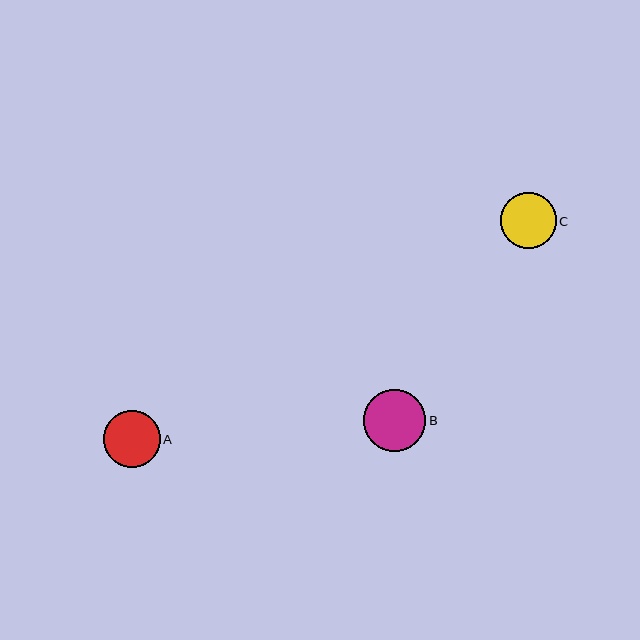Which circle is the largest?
Circle B is the largest with a size of approximately 62 pixels.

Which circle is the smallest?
Circle C is the smallest with a size of approximately 56 pixels.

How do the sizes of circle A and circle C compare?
Circle A and circle C are approximately the same size.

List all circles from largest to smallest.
From largest to smallest: B, A, C.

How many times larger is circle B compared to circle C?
Circle B is approximately 1.1 times the size of circle C.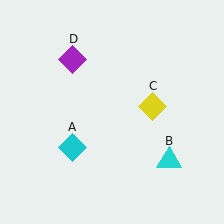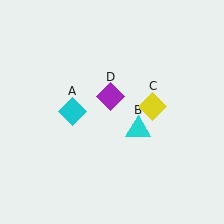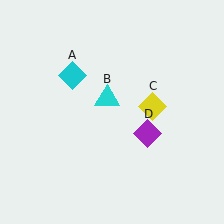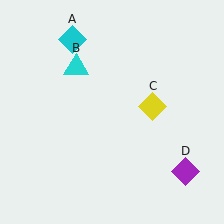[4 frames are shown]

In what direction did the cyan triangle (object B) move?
The cyan triangle (object B) moved up and to the left.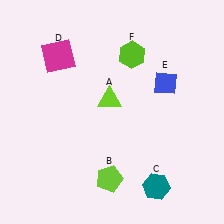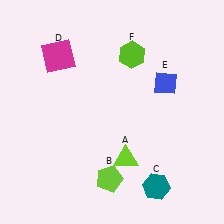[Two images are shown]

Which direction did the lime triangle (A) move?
The lime triangle (A) moved down.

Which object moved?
The lime triangle (A) moved down.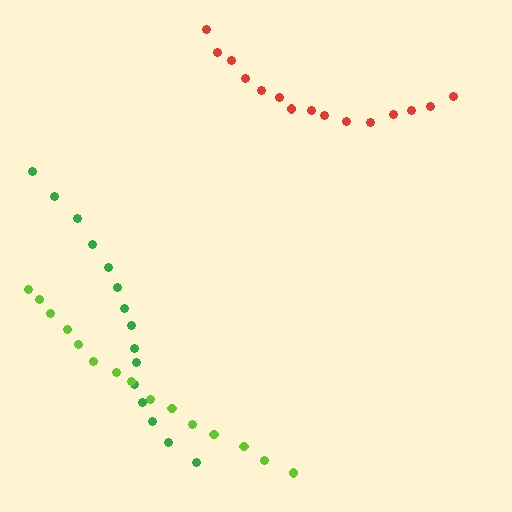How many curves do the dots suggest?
There are 3 distinct paths.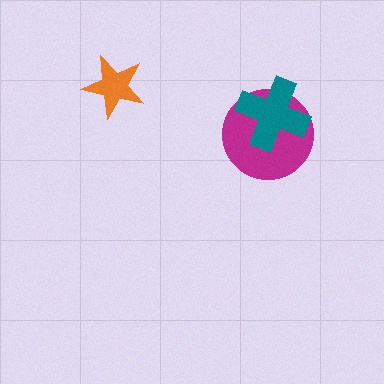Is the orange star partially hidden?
No, no other shape covers it.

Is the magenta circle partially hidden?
Yes, it is partially covered by another shape.